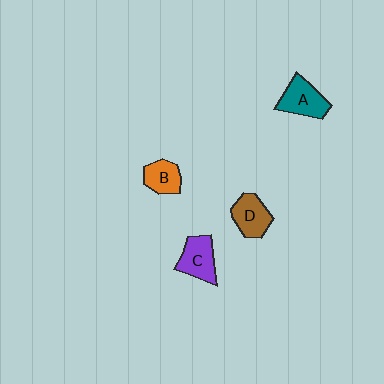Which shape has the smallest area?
Shape B (orange).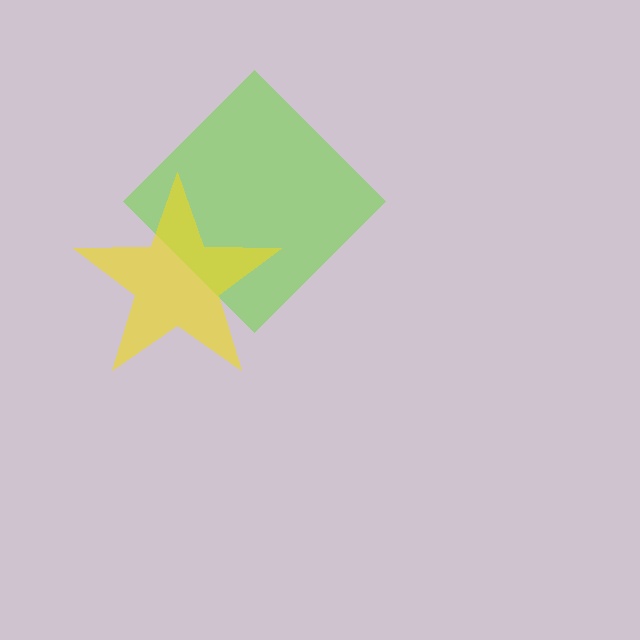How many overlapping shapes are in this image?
There are 2 overlapping shapes in the image.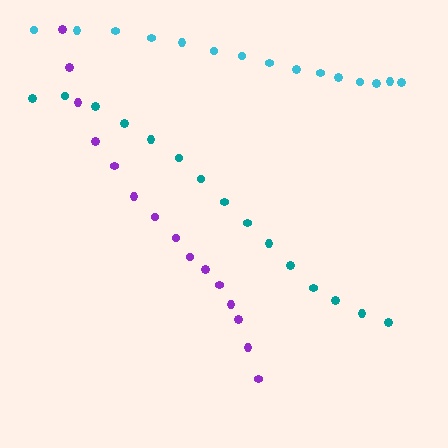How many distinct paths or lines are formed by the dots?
There are 3 distinct paths.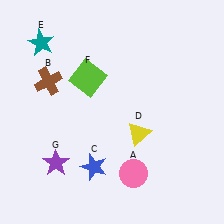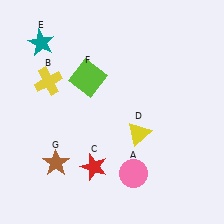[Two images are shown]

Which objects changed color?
B changed from brown to yellow. C changed from blue to red. G changed from purple to brown.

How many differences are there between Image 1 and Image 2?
There are 3 differences between the two images.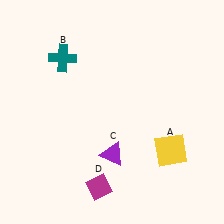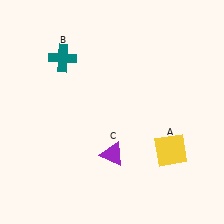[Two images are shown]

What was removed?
The magenta diamond (D) was removed in Image 2.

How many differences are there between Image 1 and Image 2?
There is 1 difference between the two images.